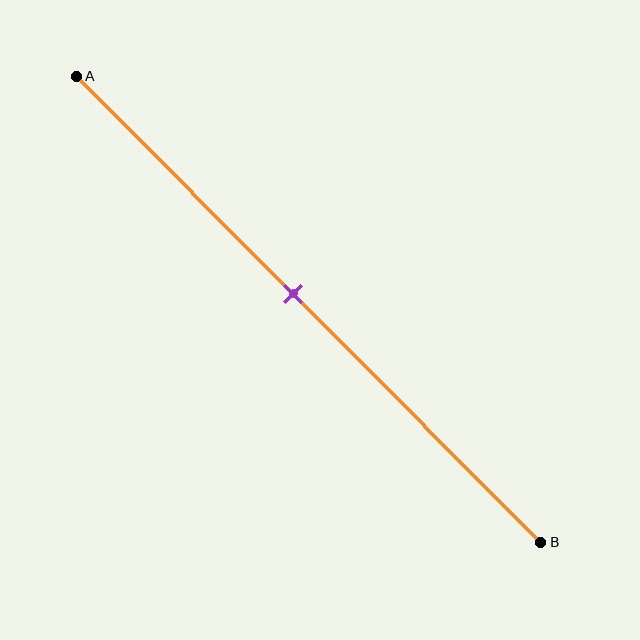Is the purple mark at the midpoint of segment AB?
No, the mark is at about 45% from A, not at the 50% midpoint.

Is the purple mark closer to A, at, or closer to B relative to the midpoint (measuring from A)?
The purple mark is closer to point A than the midpoint of segment AB.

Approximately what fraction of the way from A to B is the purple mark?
The purple mark is approximately 45% of the way from A to B.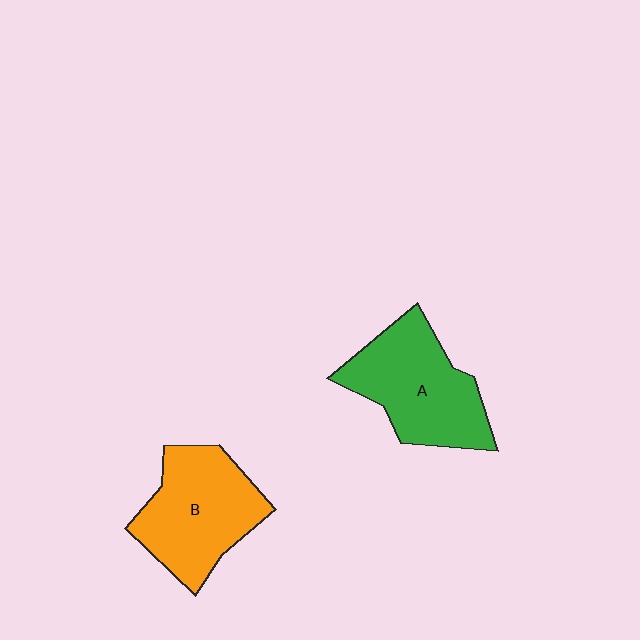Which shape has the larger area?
Shape A (green).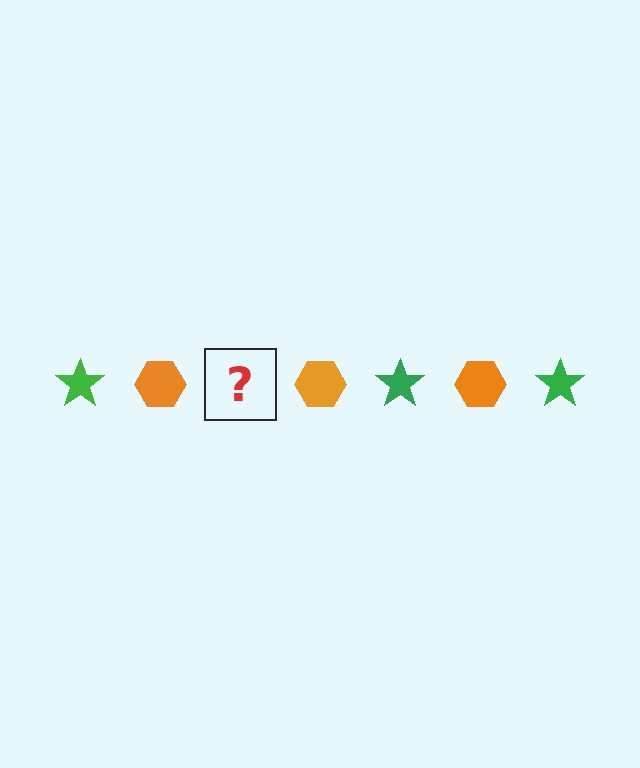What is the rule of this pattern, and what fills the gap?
The rule is that the pattern alternates between green star and orange hexagon. The gap should be filled with a green star.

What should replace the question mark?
The question mark should be replaced with a green star.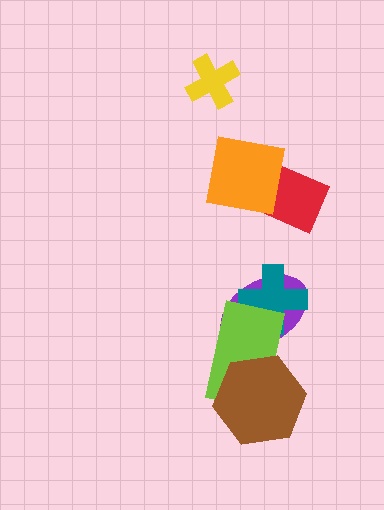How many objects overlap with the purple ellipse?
2 objects overlap with the purple ellipse.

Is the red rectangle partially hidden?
Yes, it is partially covered by another shape.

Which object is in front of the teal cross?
The lime rectangle is in front of the teal cross.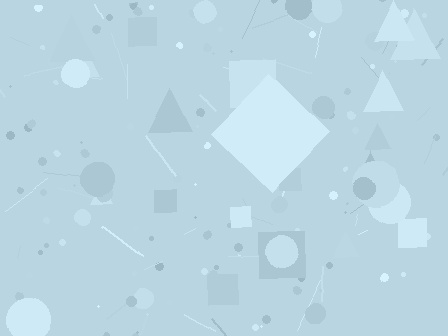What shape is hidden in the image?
A diamond is hidden in the image.